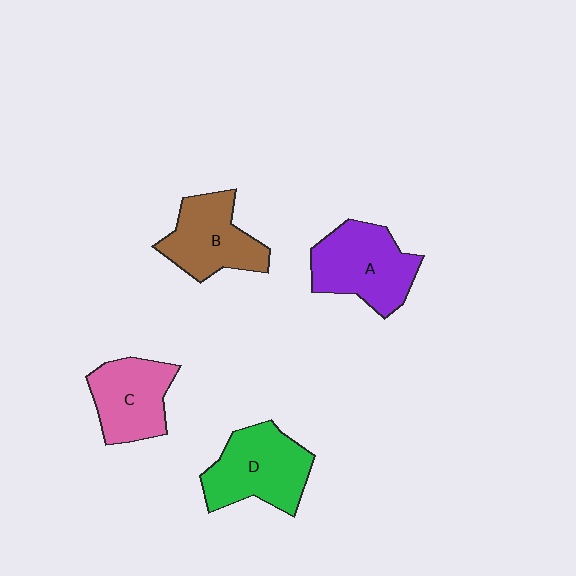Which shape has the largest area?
Shape A (purple).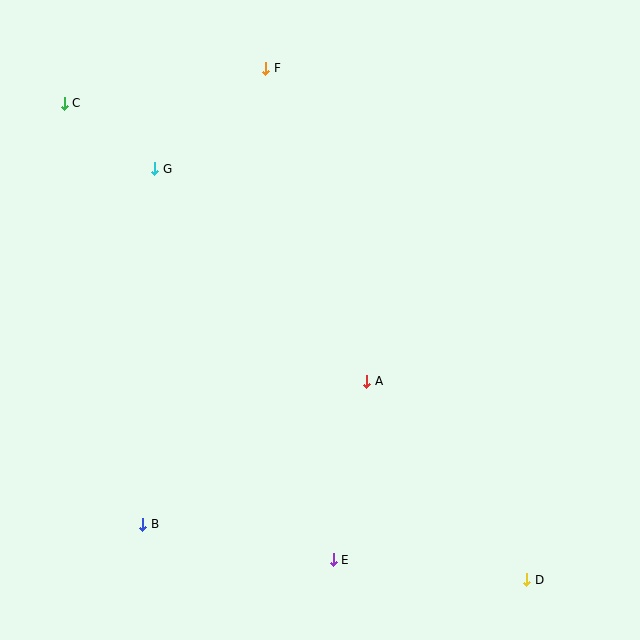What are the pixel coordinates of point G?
Point G is at (155, 169).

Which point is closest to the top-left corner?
Point C is closest to the top-left corner.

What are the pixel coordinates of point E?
Point E is at (333, 560).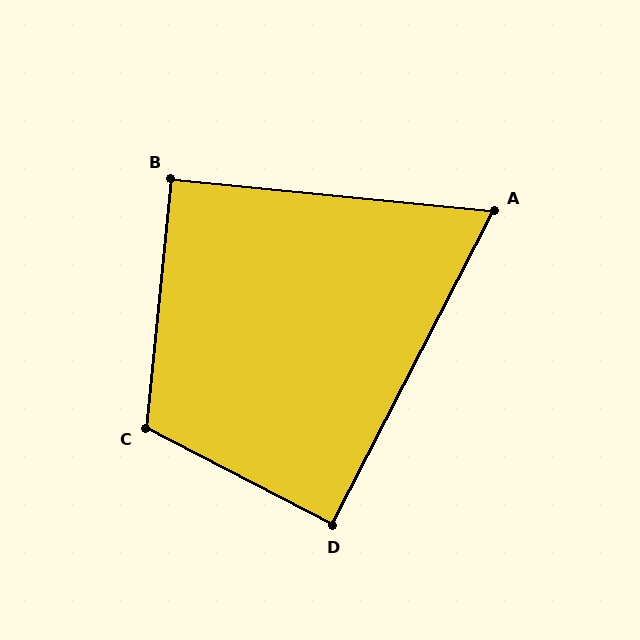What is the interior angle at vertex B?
Approximately 90 degrees (approximately right).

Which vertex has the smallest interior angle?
A, at approximately 68 degrees.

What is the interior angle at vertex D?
Approximately 90 degrees (approximately right).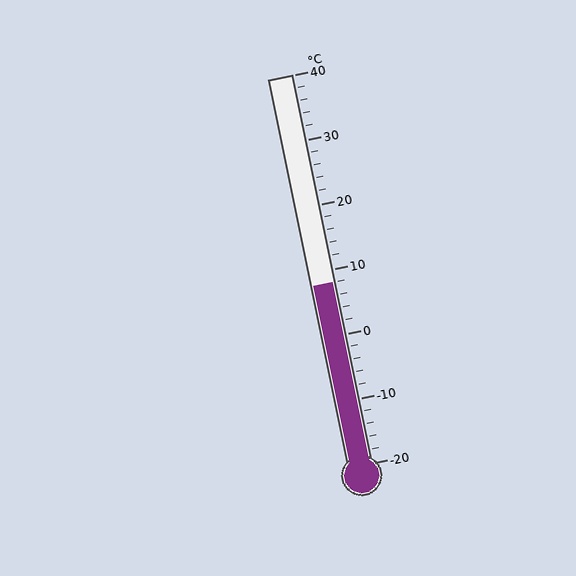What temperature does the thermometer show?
The thermometer shows approximately 8°C.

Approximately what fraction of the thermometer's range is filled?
The thermometer is filled to approximately 45% of its range.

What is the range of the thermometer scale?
The thermometer scale ranges from -20°C to 40°C.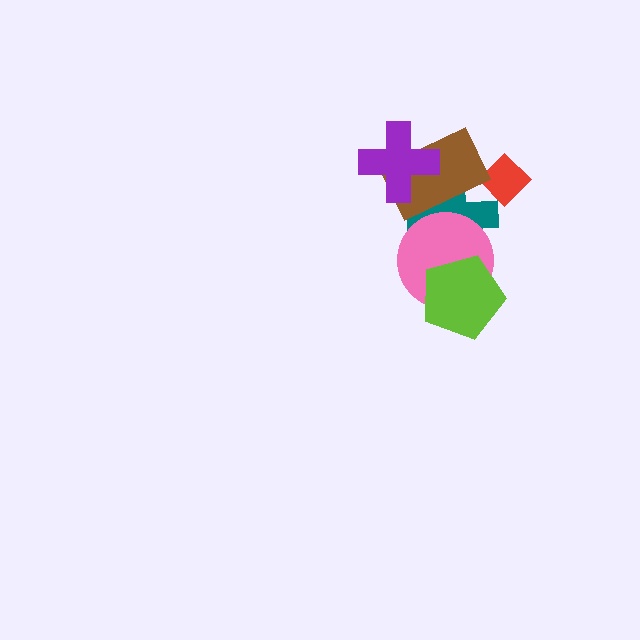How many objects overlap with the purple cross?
2 objects overlap with the purple cross.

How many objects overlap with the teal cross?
4 objects overlap with the teal cross.